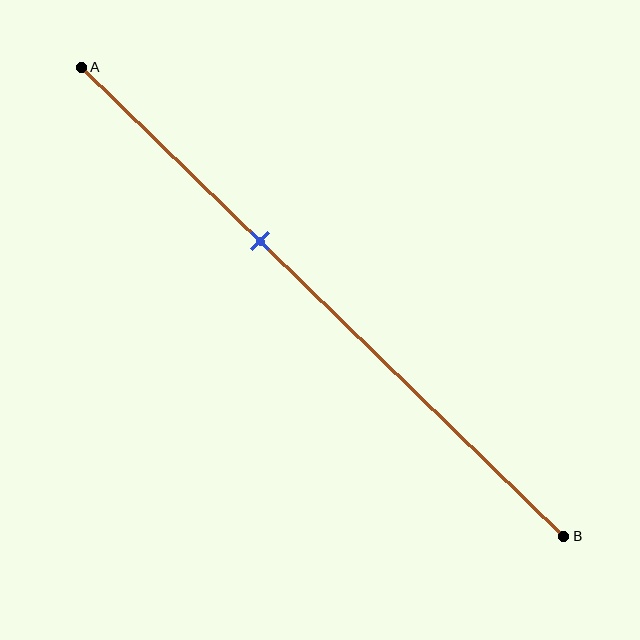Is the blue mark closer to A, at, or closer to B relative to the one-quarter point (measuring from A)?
The blue mark is closer to point B than the one-quarter point of segment AB.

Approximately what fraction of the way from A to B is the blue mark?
The blue mark is approximately 35% of the way from A to B.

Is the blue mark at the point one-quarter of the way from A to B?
No, the mark is at about 35% from A, not at the 25% one-quarter point.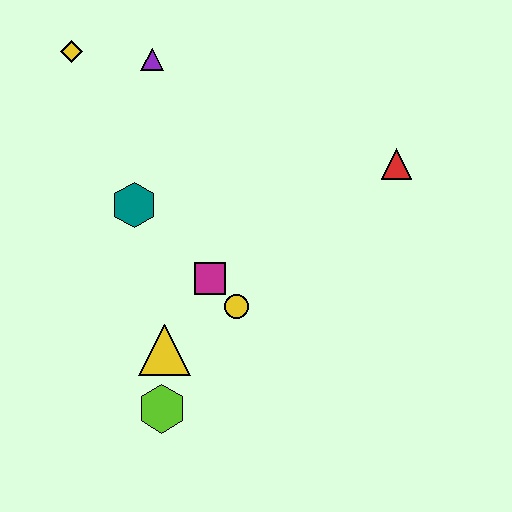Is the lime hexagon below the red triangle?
Yes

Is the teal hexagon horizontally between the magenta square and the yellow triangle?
No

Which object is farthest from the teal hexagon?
The red triangle is farthest from the teal hexagon.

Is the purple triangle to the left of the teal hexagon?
No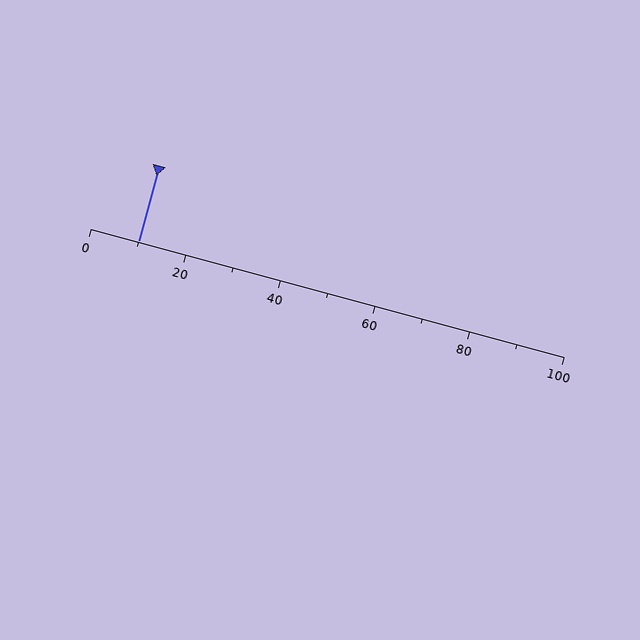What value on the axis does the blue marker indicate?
The marker indicates approximately 10.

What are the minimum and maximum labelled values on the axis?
The axis runs from 0 to 100.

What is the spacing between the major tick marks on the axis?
The major ticks are spaced 20 apart.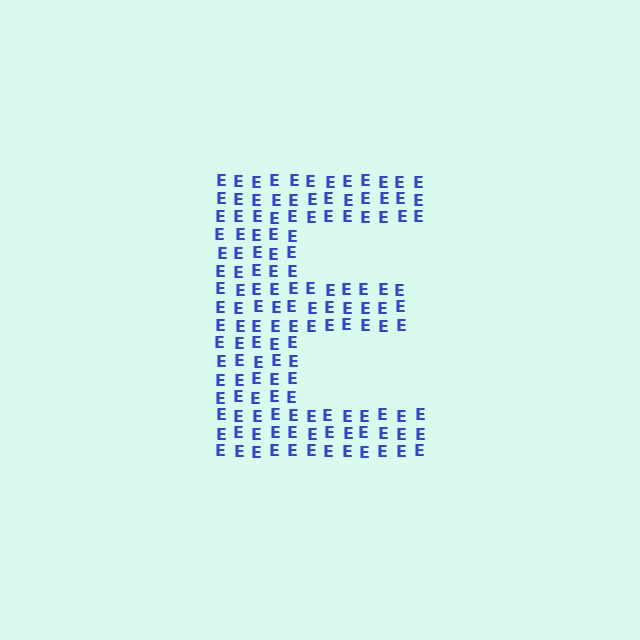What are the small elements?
The small elements are letter E's.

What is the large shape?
The large shape is the letter E.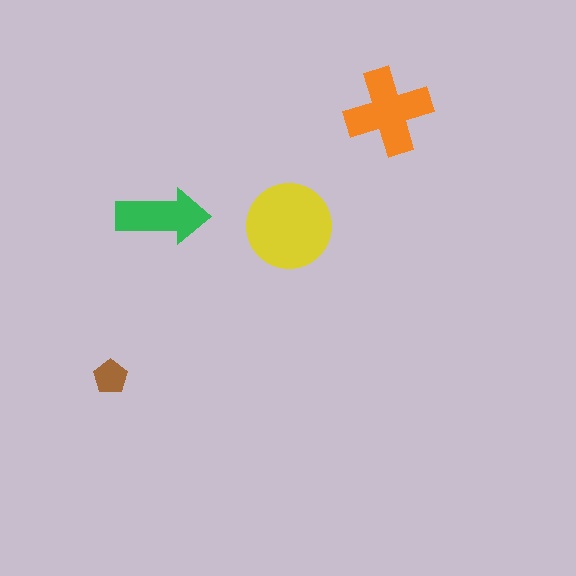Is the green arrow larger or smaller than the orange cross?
Smaller.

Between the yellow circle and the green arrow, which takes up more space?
The yellow circle.